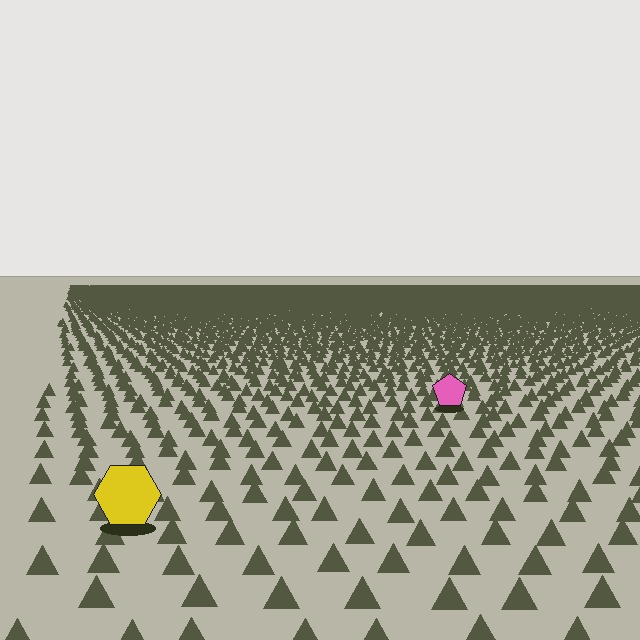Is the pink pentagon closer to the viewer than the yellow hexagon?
No. The yellow hexagon is closer — you can tell from the texture gradient: the ground texture is coarser near it.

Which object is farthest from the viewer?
The pink pentagon is farthest from the viewer. It appears smaller and the ground texture around it is denser.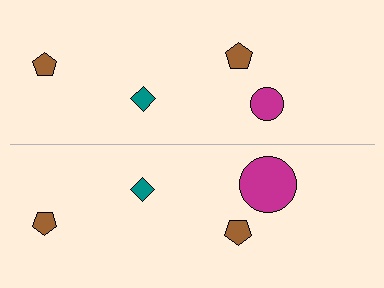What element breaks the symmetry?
The magenta circle on the bottom side has a different size than its mirror counterpart.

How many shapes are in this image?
There are 8 shapes in this image.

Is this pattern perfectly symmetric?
No, the pattern is not perfectly symmetric. The magenta circle on the bottom side has a different size than its mirror counterpart.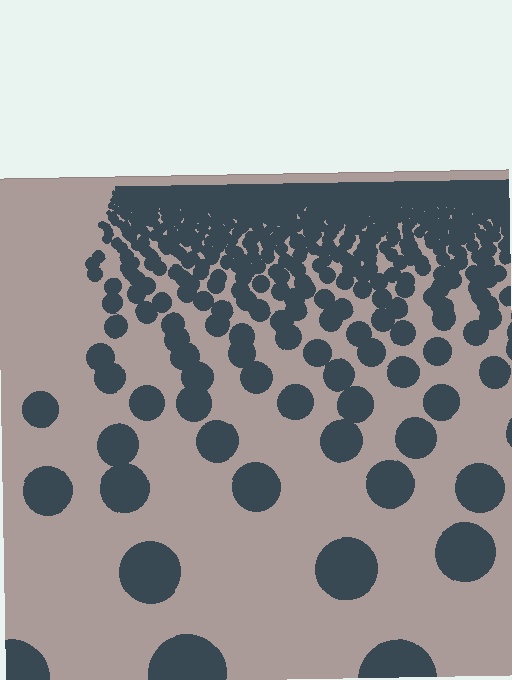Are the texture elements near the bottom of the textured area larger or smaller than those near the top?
Larger. Near the bottom, elements are closer to the viewer and appear at a bigger on-screen size.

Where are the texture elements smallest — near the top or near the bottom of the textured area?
Near the top.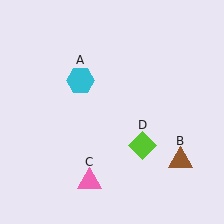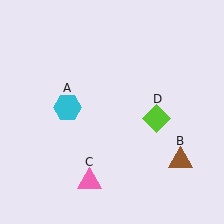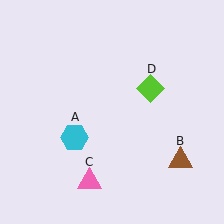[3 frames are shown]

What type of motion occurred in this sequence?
The cyan hexagon (object A), lime diamond (object D) rotated counterclockwise around the center of the scene.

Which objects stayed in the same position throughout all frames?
Brown triangle (object B) and pink triangle (object C) remained stationary.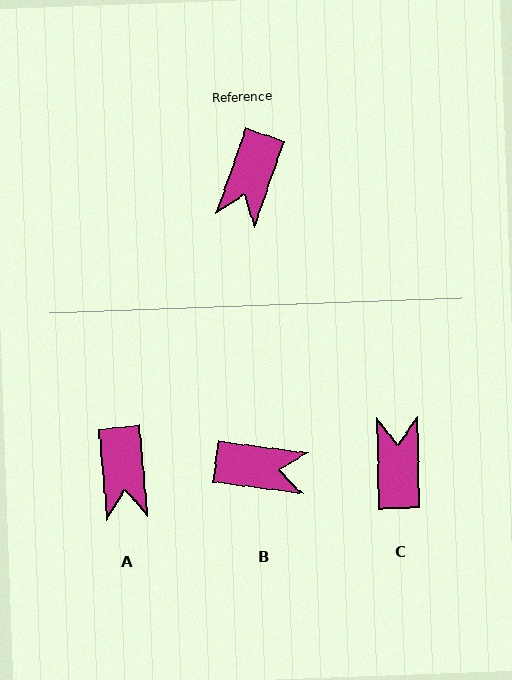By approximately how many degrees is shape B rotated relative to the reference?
Approximately 102 degrees counter-clockwise.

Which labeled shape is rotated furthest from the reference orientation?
C, about 159 degrees away.